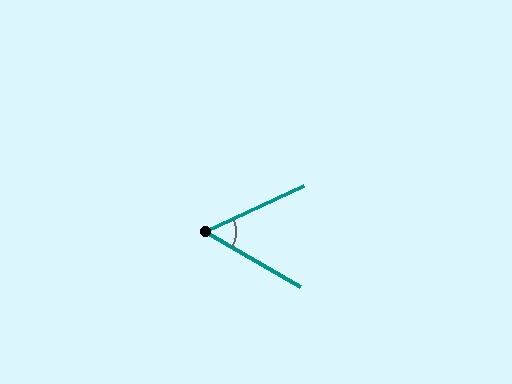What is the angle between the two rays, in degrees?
Approximately 55 degrees.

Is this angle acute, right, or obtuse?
It is acute.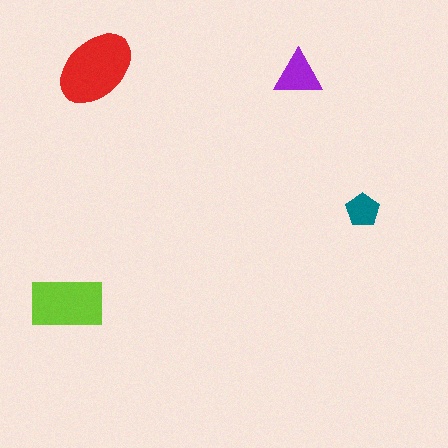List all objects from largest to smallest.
The red ellipse, the lime rectangle, the purple triangle, the teal pentagon.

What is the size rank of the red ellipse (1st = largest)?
1st.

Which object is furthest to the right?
The teal pentagon is rightmost.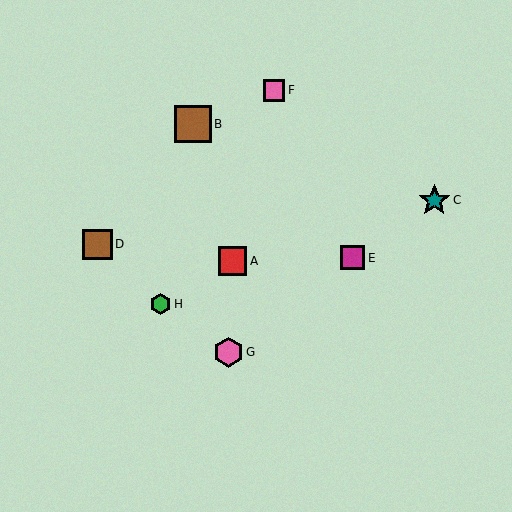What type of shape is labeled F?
Shape F is a pink square.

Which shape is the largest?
The brown square (labeled B) is the largest.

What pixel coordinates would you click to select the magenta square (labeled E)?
Click at (352, 258) to select the magenta square E.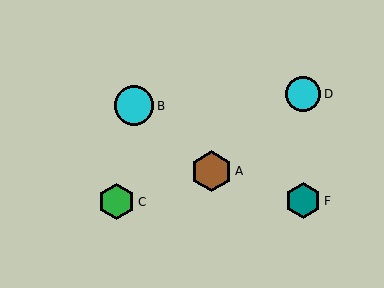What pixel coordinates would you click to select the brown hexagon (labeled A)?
Click at (211, 171) to select the brown hexagon A.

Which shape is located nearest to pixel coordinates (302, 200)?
The teal hexagon (labeled F) at (303, 201) is nearest to that location.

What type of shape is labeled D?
Shape D is a cyan circle.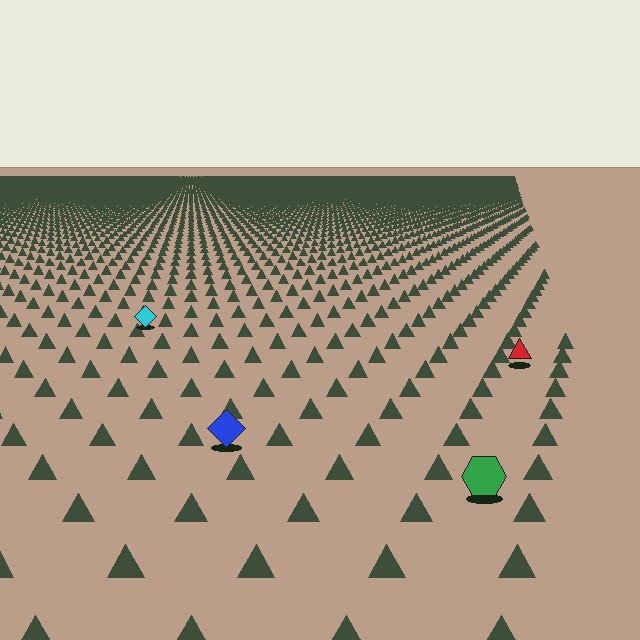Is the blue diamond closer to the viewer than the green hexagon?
No. The green hexagon is closer — you can tell from the texture gradient: the ground texture is coarser near it.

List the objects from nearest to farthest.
From nearest to farthest: the green hexagon, the blue diamond, the red triangle, the cyan diamond.